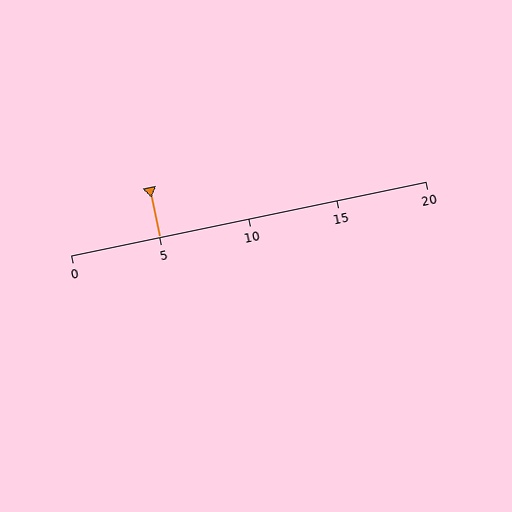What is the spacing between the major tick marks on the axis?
The major ticks are spaced 5 apart.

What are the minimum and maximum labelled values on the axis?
The axis runs from 0 to 20.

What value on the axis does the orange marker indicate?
The marker indicates approximately 5.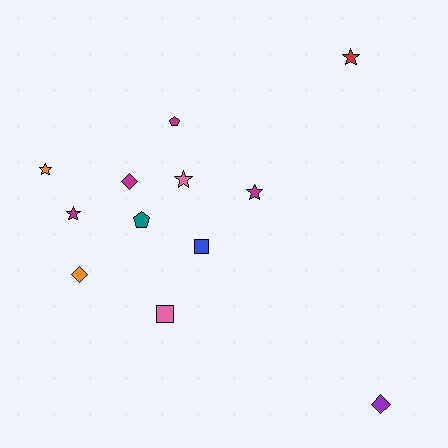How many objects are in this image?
There are 12 objects.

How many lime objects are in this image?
There are no lime objects.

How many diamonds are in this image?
There are 3 diamonds.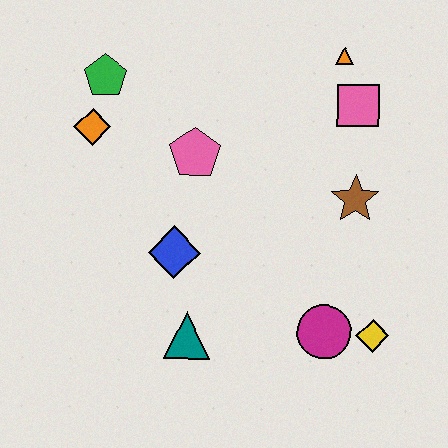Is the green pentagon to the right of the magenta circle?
No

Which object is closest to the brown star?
The pink square is closest to the brown star.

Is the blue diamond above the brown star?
No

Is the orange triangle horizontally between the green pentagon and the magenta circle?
No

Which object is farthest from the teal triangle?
The orange triangle is farthest from the teal triangle.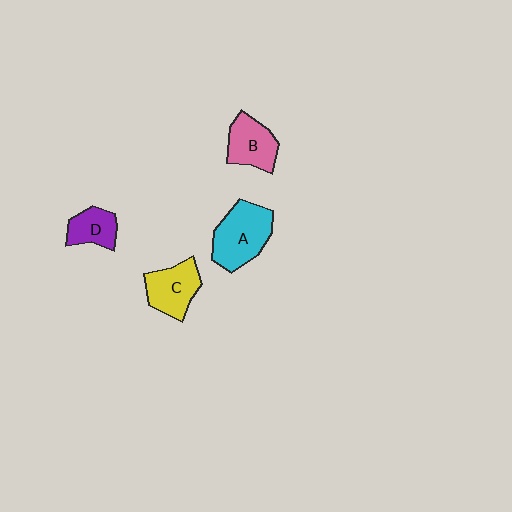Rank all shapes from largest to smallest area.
From largest to smallest: A (cyan), C (yellow), B (pink), D (purple).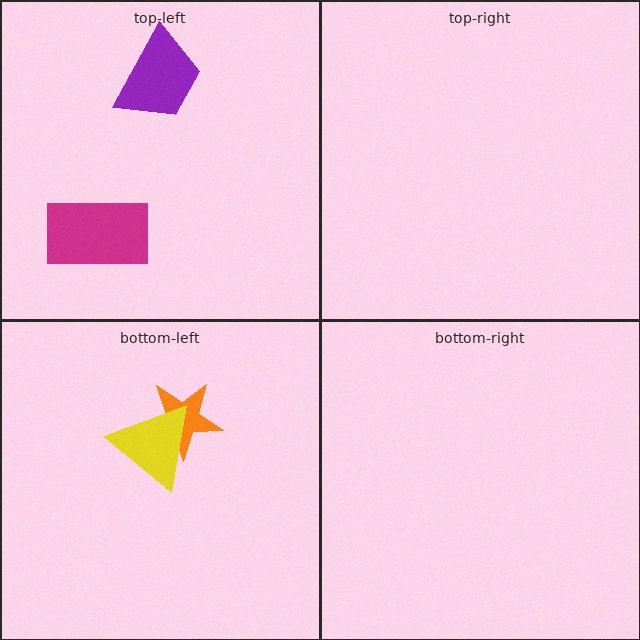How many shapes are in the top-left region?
2.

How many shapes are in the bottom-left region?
2.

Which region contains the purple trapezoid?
The top-left region.